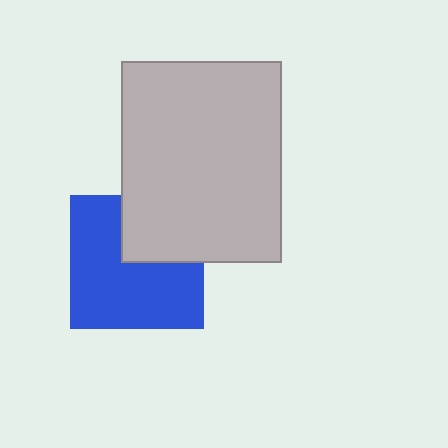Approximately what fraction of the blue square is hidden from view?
Roughly 31% of the blue square is hidden behind the light gray rectangle.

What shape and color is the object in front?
The object in front is a light gray rectangle.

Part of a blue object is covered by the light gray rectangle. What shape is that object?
It is a square.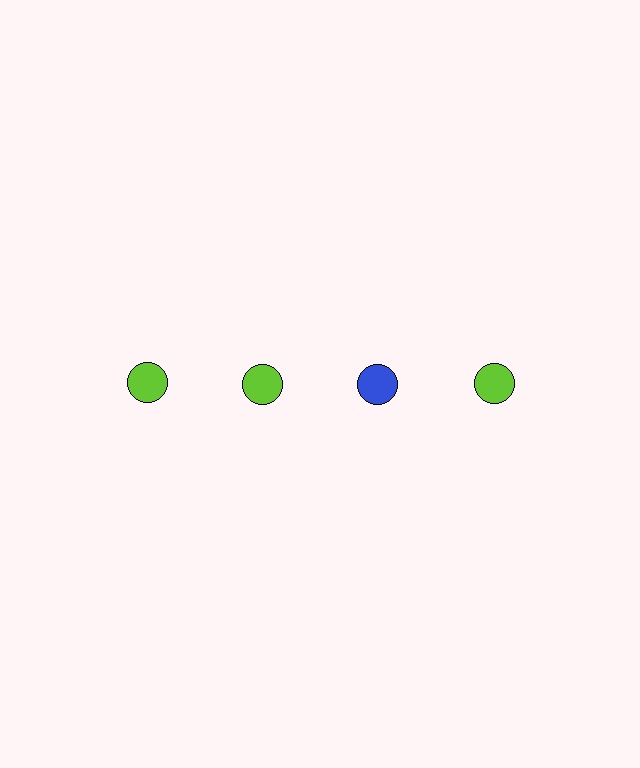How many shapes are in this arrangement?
There are 4 shapes arranged in a grid pattern.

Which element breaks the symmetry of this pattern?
The blue circle in the top row, center column breaks the symmetry. All other shapes are lime circles.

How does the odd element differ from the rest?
It has a different color: blue instead of lime.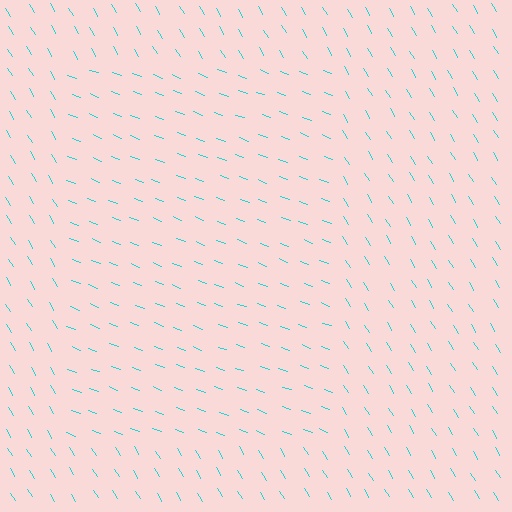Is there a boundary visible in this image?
Yes, there is a texture boundary formed by a change in line orientation.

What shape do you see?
I see a rectangle.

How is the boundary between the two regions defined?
The boundary is defined purely by a change in line orientation (approximately 39 degrees difference). All lines are the same color and thickness.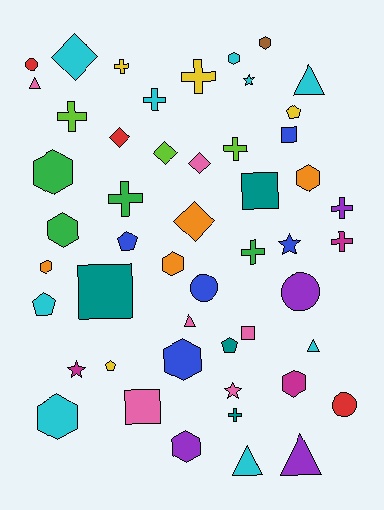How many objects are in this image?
There are 50 objects.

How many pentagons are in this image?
There are 5 pentagons.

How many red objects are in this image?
There are 3 red objects.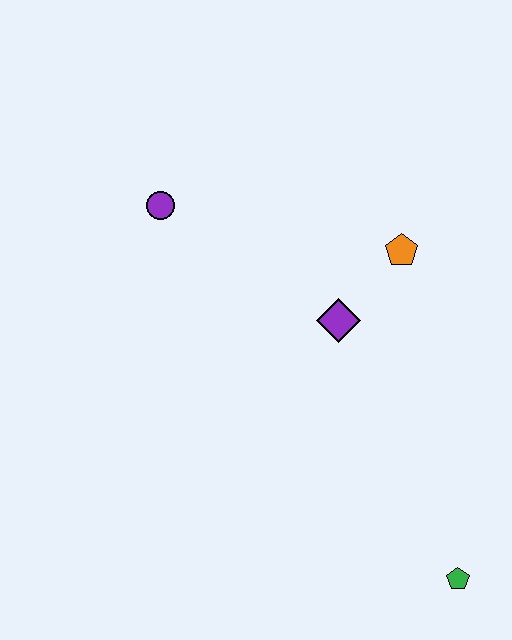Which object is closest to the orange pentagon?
The purple diamond is closest to the orange pentagon.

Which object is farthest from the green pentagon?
The purple circle is farthest from the green pentagon.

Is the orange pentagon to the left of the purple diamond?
No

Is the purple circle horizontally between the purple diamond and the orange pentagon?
No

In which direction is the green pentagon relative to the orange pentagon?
The green pentagon is below the orange pentagon.